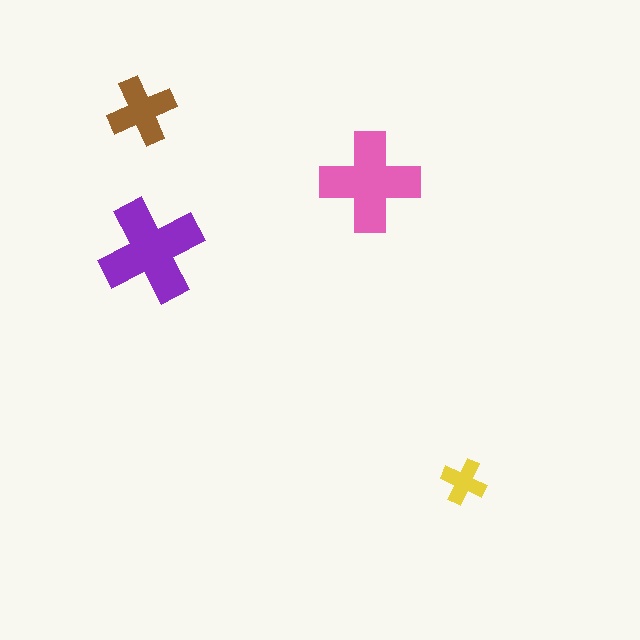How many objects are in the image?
There are 4 objects in the image.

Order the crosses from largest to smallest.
the purple one, the pink one, the brown one, the yellow one.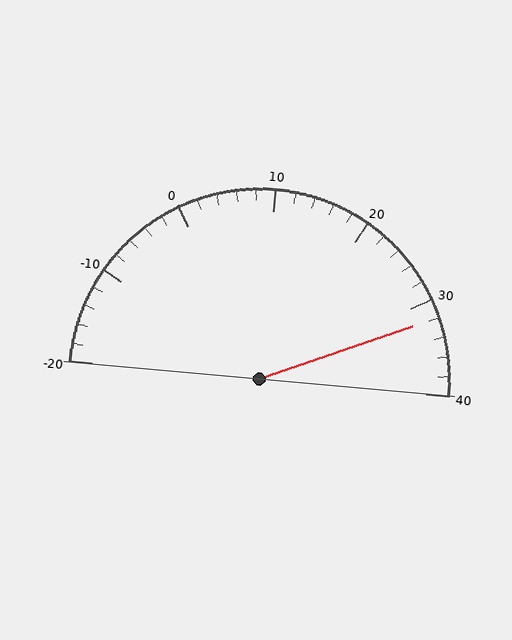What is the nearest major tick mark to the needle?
The nearest major tick mark is 30.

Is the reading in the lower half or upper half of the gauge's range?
The reading is in the upper half of the range (-20 to 40).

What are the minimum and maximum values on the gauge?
The gauge ranges from -20 to 40.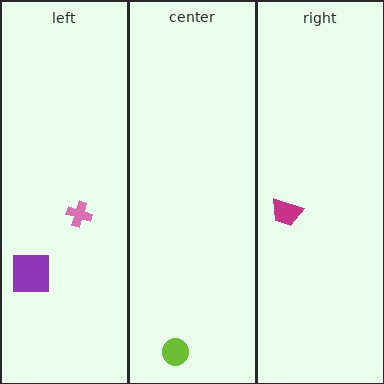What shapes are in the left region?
The pink cross, the purple square.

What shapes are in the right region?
The magenta trapezoid.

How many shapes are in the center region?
1.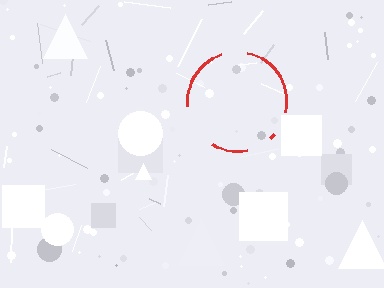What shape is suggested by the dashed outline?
The dashed outline suggests a circle.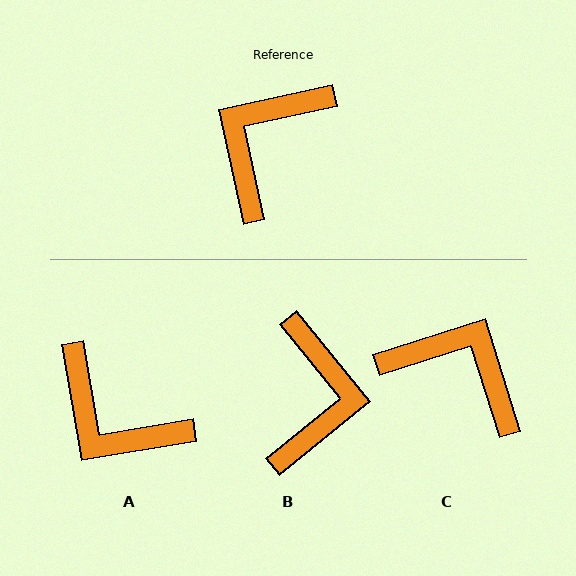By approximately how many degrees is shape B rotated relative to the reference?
Approximately 153 degrees clockwise.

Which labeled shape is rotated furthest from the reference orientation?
B, about 153 degrees away.